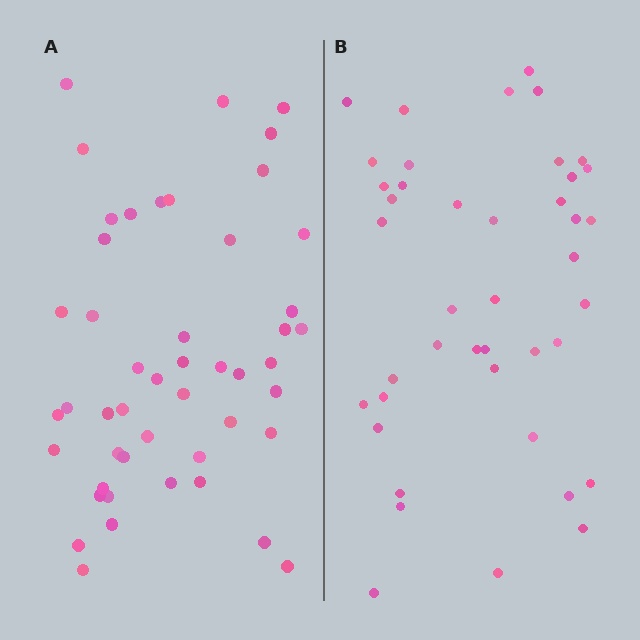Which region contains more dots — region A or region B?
Region A (the left region) has more dots.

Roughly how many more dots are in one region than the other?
Region A has about 6 more dots than region B.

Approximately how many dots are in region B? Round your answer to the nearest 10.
About 40 dots. (The exact count is 42, which rounds to 40.)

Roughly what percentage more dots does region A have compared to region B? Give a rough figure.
About 15% more.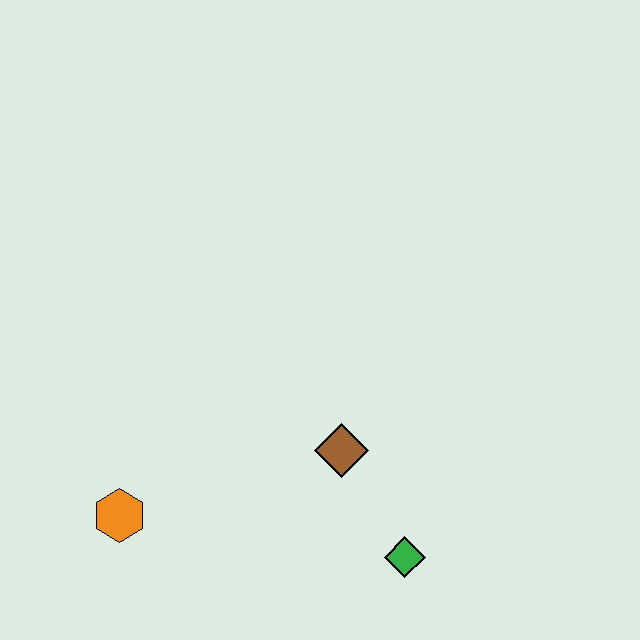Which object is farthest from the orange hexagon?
The green diamond is farthest from the orange hexagon.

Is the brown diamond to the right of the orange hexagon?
Yes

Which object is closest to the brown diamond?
The green diamond is closest to the brown diamond.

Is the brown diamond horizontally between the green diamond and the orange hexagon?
Yes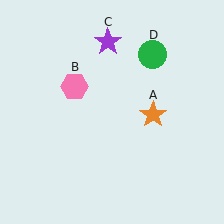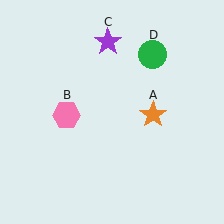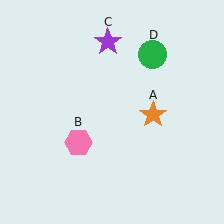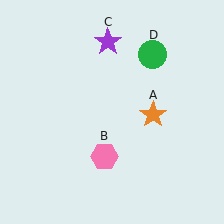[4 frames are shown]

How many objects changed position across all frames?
1 object changed position: pink hexagon (object B).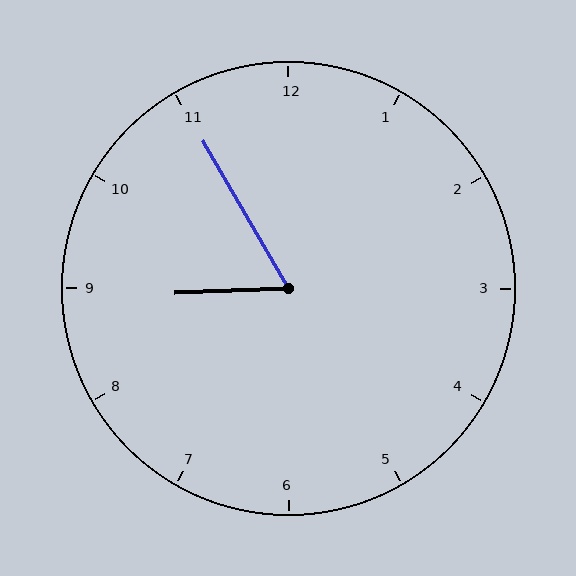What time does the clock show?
8:55.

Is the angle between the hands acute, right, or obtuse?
It is acute.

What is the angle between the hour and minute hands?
Approximately 62 degrees.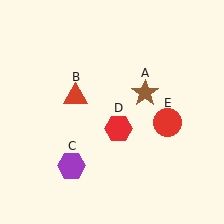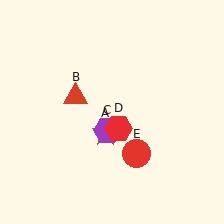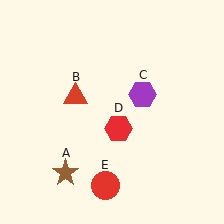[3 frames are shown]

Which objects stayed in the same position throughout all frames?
Red triangle (object B) and red hexagon (object D) remained stationary.